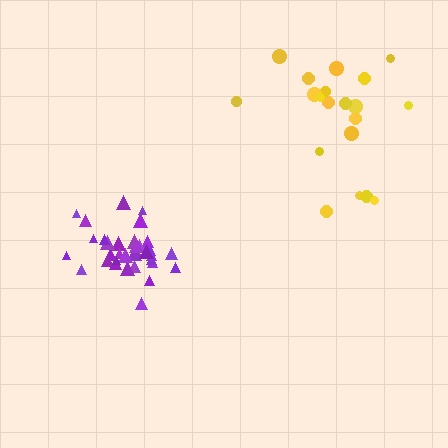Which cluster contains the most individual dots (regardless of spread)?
Purple (34).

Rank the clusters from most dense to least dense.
purple, yellow.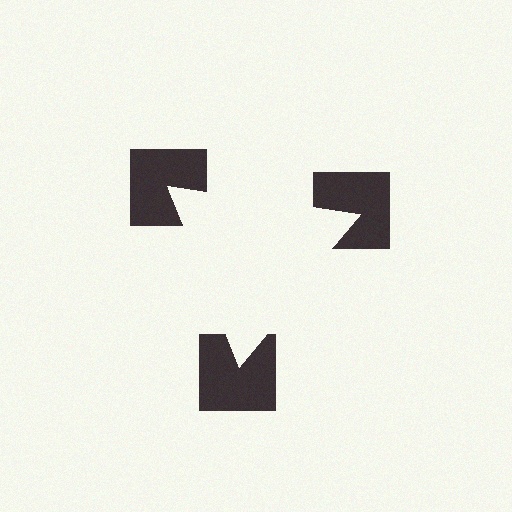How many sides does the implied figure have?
3 sides.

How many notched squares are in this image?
There are 3 — one at each vertex of the illusory triangle.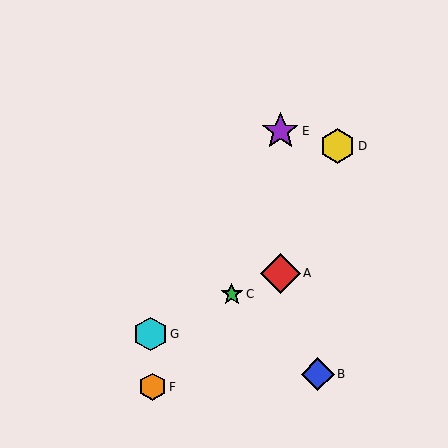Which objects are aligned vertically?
Objects A, E are aligned vertically.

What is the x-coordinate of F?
Object F is at x≈153.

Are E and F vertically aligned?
No, E is at x≈280 and F is at x≈153.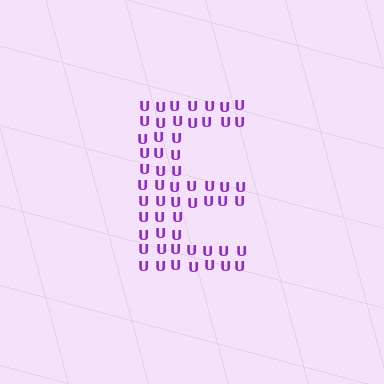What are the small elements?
The small elements are letter U's.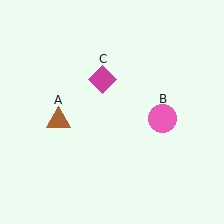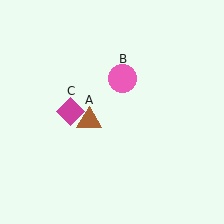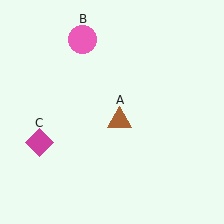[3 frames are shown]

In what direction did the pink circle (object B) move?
The pink circle (object B) moved up and to the left.